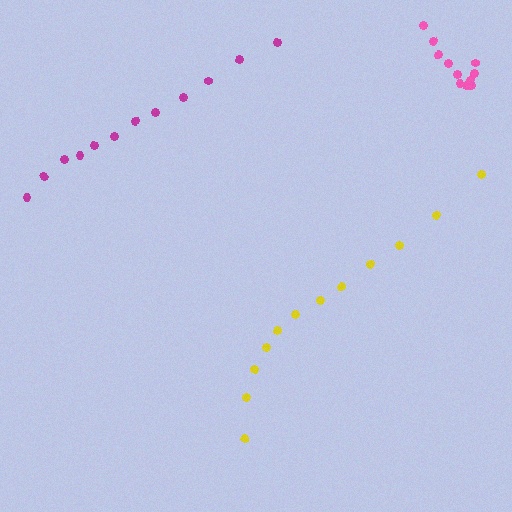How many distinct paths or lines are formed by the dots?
There are 3 distinct paths.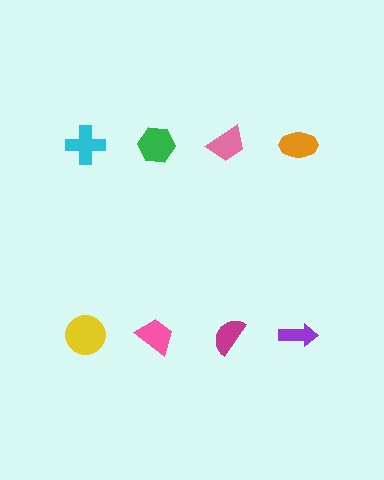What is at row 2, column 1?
A yellow circle.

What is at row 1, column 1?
A cyan cross.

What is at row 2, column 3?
A magenta semicircle.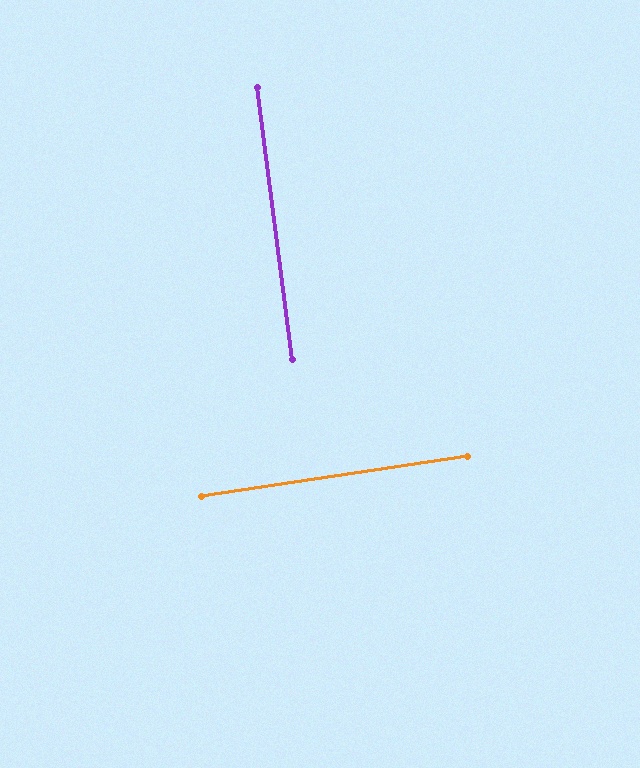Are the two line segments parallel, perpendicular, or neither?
Perpendicular — they meet at approximately 89°.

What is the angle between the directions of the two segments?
Approximately 89 degrees.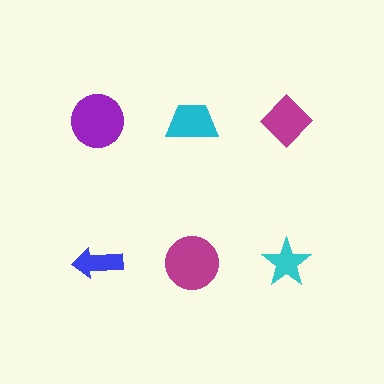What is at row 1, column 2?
A cyan trapezoid.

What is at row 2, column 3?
A cyan star.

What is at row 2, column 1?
A blue arrow.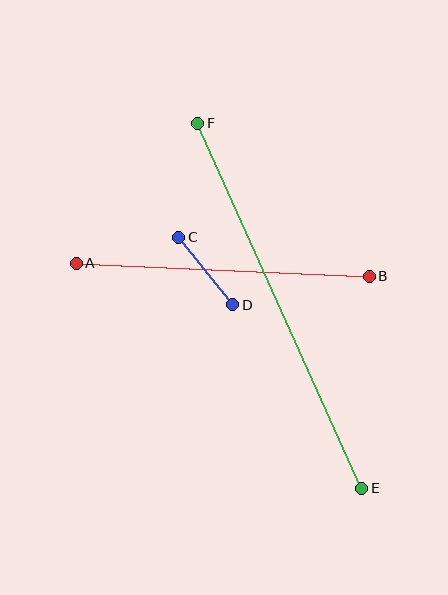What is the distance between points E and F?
The distance is approximately 400 pixels.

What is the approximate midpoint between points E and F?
The midpoint is at approximately (280, 306) pixels.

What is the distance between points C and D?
The distance is approximately 87 pixels.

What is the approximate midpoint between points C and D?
The midpoint is at approximately (206, 271) pixels.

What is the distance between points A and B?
The distance is approximately 293 pixels.